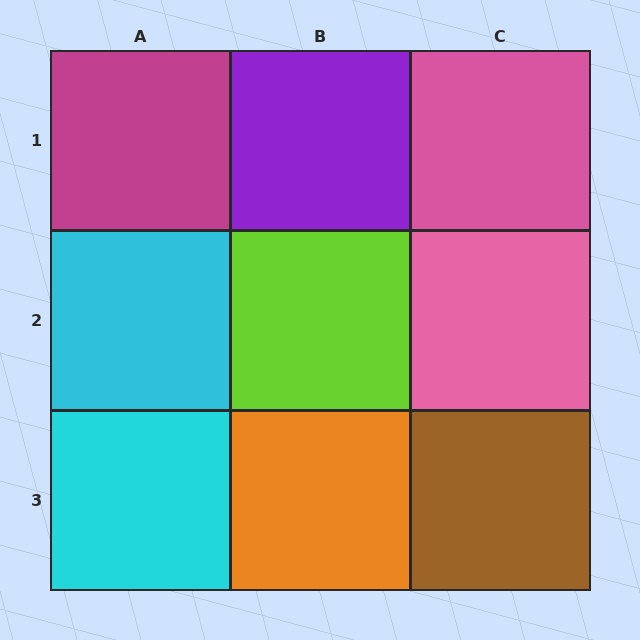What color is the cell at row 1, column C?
Pink.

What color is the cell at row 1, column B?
Purple.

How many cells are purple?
1 cell is purple.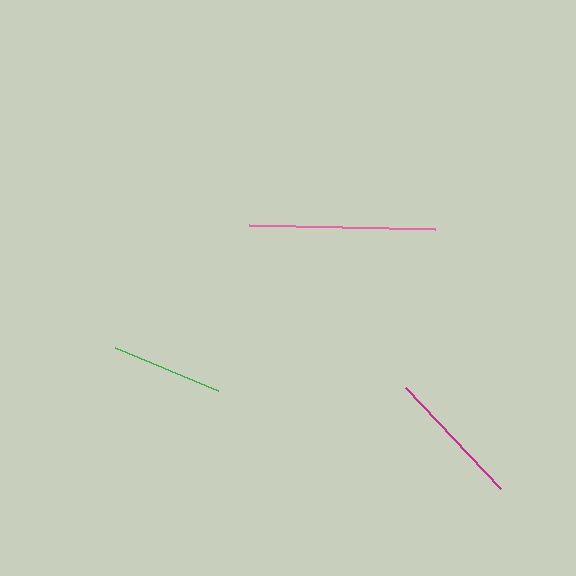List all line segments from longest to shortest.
From longest to shortest: pink, magenta, green.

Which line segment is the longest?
The pink line is the longest at approximately 186 pixels.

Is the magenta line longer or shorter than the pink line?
The pink line is longer than the magenta line.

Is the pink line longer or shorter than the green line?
The pink line is longer than the green line.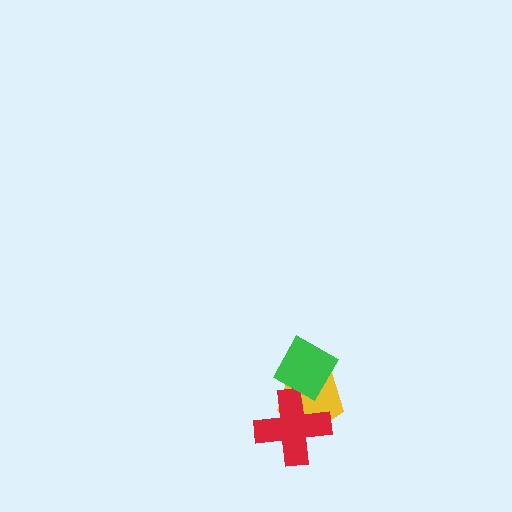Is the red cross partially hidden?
Yes, it is partially covered by another shape.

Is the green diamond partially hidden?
No, no other shape covers it.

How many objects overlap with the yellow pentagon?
2 objects overlap with the yellow pentagon.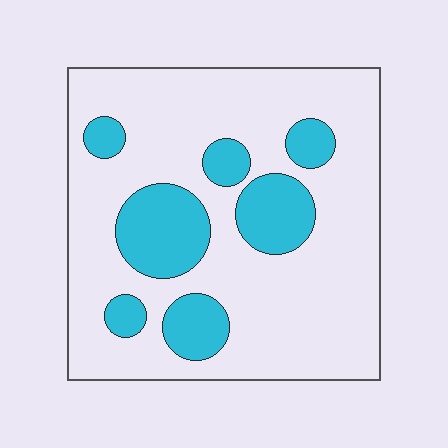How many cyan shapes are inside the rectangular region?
7.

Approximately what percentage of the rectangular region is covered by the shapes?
Approximately 25%.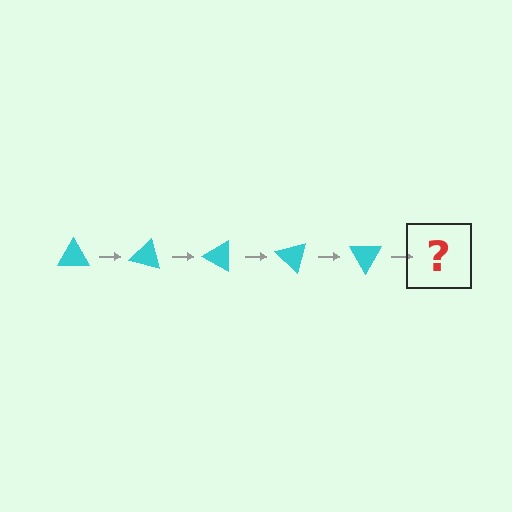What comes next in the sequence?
The next element should be a cyan triangle rotated 75 degrees.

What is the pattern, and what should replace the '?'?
The pattern is that the triangle rotates 15 degrees each step. The '?' should be a cyan triangle rotated 75 degrees.